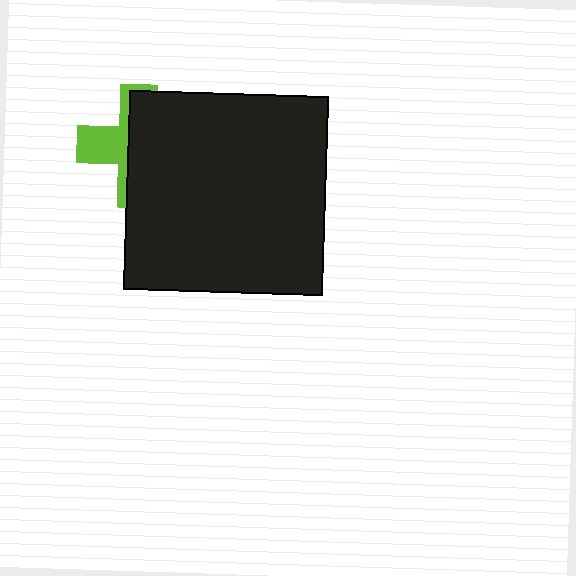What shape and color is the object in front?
The object in front is a black square.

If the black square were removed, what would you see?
You would see the complete lime cross.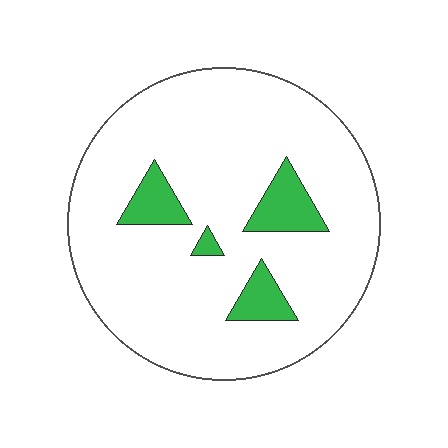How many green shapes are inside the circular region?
4.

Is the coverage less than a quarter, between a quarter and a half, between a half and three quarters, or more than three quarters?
Less than a quarter.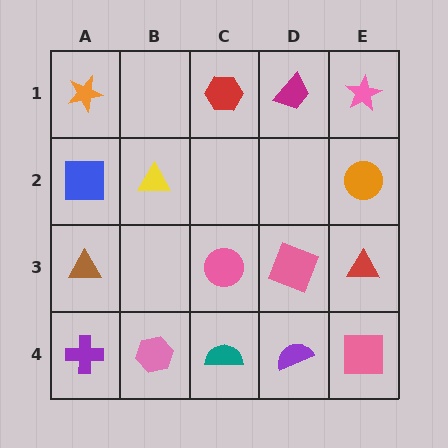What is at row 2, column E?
An orange circle.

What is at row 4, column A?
A purple cross.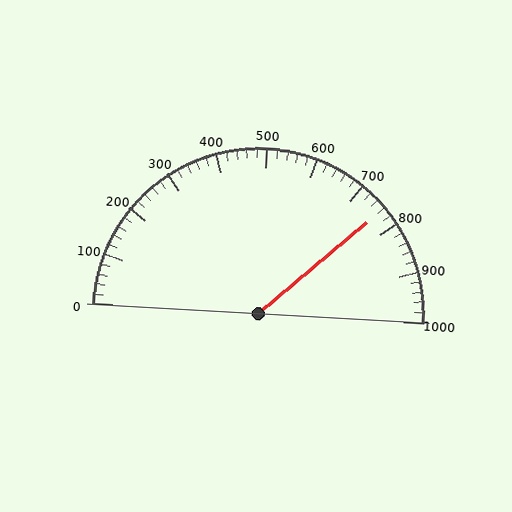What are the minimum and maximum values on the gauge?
The gauge ranges from 0 to 1000.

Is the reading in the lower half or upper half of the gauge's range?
The reading is in the upper half of the range (0 to 1000).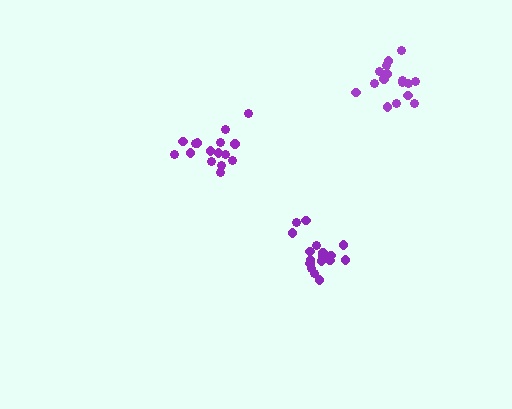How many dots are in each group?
Group 1: 16 dots, Group 2: 17 dots, Group 3: 16 dots (49 total).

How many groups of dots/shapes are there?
There are 3 groups.